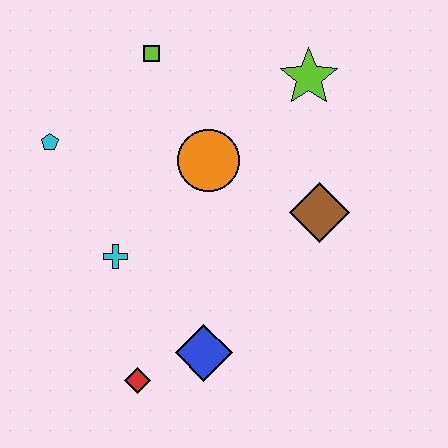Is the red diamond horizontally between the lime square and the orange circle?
No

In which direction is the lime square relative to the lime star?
The lime square is to the left of the lime star.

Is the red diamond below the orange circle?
Yes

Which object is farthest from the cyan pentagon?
The brown diamond is farthest from the cyan pentagon.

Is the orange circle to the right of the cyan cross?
Yes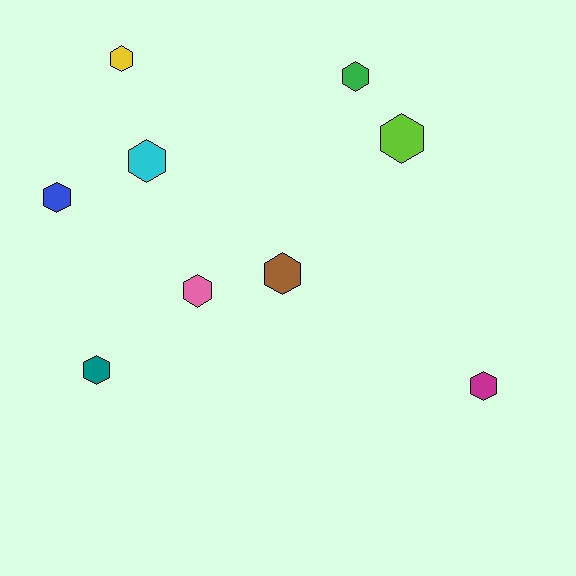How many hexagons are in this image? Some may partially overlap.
There are 9 hexagons.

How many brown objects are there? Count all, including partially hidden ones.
There is 1 brown object.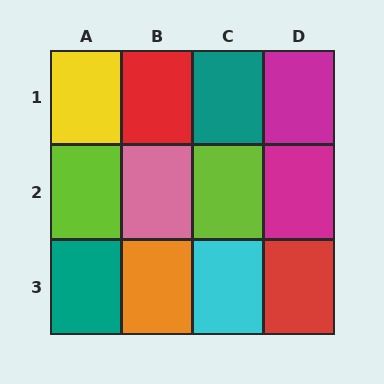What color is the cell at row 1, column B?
Red.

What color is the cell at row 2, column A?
Lime.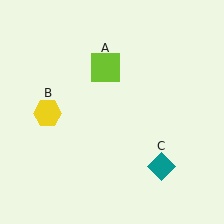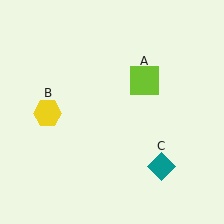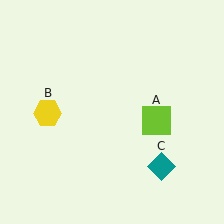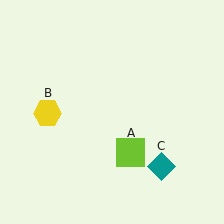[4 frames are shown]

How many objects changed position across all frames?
1 object changed position: lime square (object A).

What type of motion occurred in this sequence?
The lime square (object A) rotated clockwise around the center of the scene.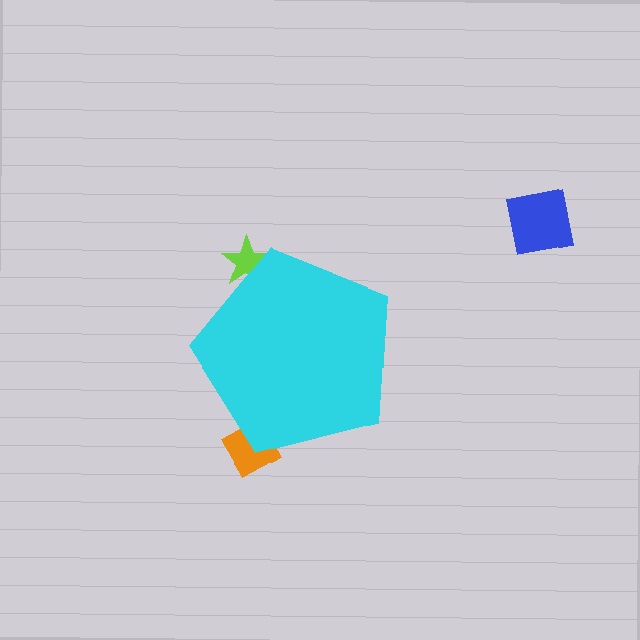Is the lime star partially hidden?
Yes, the lime star is partially hidden behind the cyan pentagon.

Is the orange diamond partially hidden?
Yes, the orange diamond is partially hidden behind the cyan pentagon.